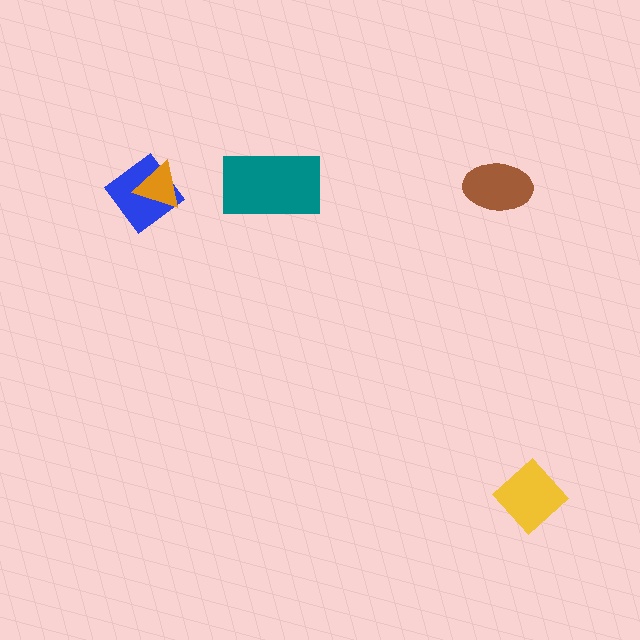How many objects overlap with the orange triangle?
1 object overlaps with the orange triangle.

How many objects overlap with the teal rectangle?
0 objects overlap with the teal rectangle.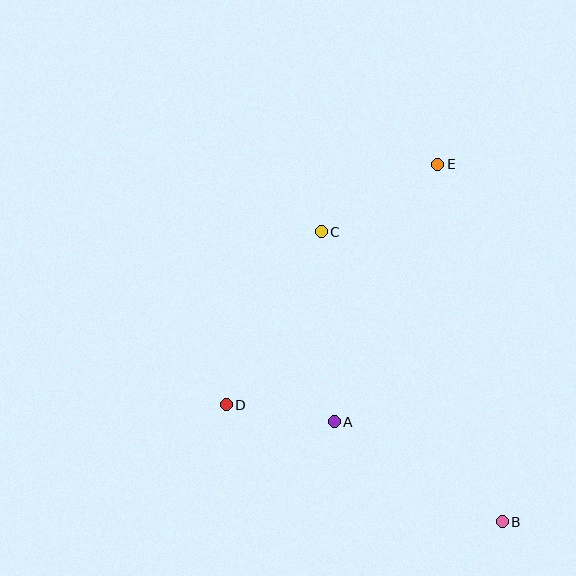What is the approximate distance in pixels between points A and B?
The distance between A and B is approximately 196 pixels.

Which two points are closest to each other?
Points A and D are closest to each other.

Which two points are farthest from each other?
Points B and E are farthest from each other.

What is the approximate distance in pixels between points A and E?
The distance between A and E is approximately 278 pixels.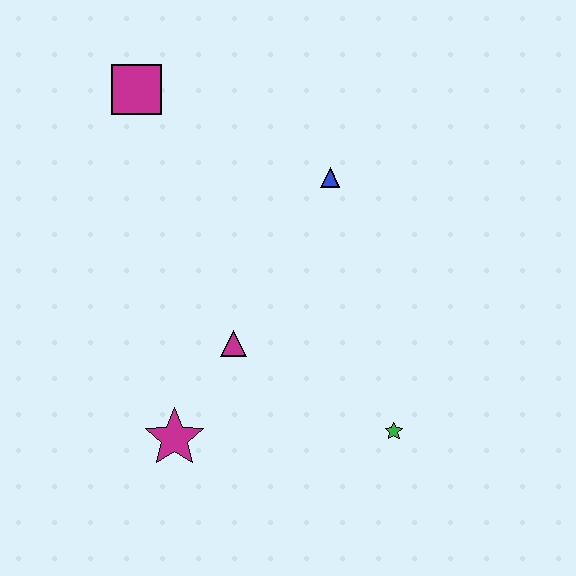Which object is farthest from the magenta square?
The green star is farthest from the magenta square.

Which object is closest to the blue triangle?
The magenta triangle is closest to the blue triangle.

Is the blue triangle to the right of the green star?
No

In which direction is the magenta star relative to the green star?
The magenta star is to the left of the green star.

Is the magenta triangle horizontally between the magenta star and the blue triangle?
Yes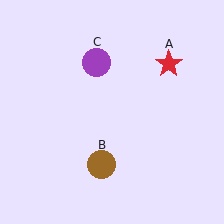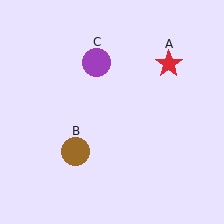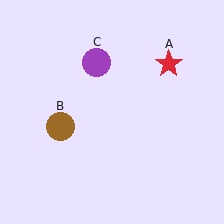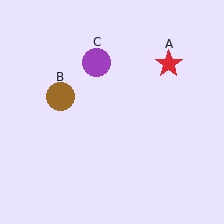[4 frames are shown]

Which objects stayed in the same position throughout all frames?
Red star (object A) and purple circle (object C) remained stationary.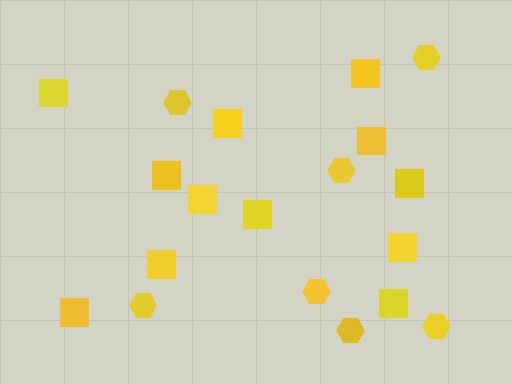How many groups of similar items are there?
There are 2 groups: one group of hexagons (7) and one group of squares (12).